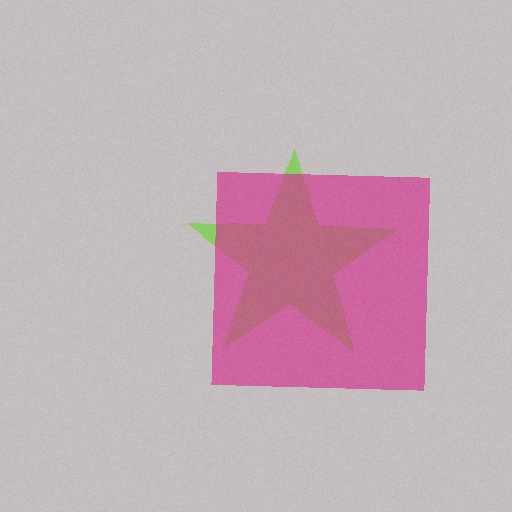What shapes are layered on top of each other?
The layered shapes are: a lime star, a magenta square.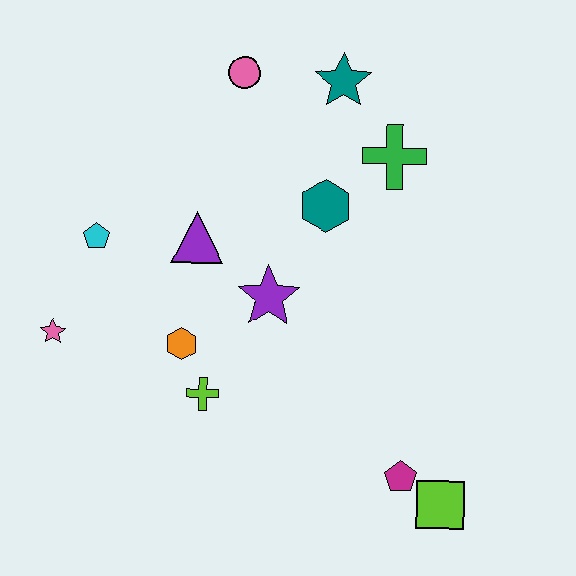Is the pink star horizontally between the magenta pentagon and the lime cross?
No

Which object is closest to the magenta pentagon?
The lime square is closest to the magenta pentagon.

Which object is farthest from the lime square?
The pink circle is farthest from the lime square.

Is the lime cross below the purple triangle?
Yes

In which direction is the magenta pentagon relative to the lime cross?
The magenta pentagon is to the right of the lime cross.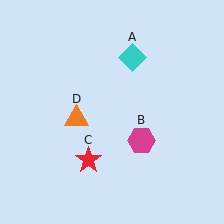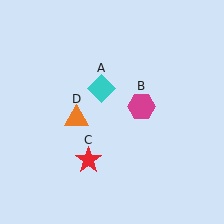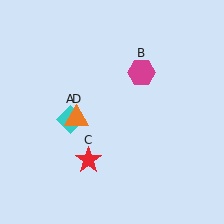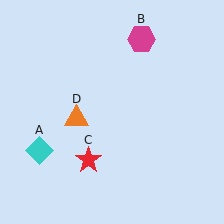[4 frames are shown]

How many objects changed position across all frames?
2 objects changed position: cyan diamond (object A), magenta hexagon (object B).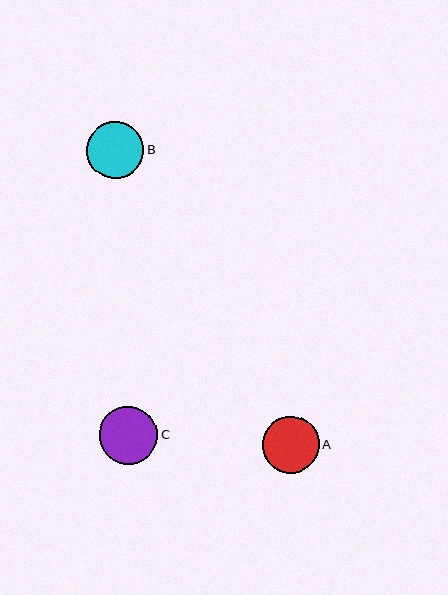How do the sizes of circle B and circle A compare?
Circle B and circle A are approximately the same size.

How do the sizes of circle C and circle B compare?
Circle C and circle B are approximately the same size.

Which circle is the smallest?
Circle A is the smallest with a size of approximately 57 pixels.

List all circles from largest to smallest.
From largest to smallest: C, B, A.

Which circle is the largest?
Circle C is the largest with a size of approximately 58 pixels.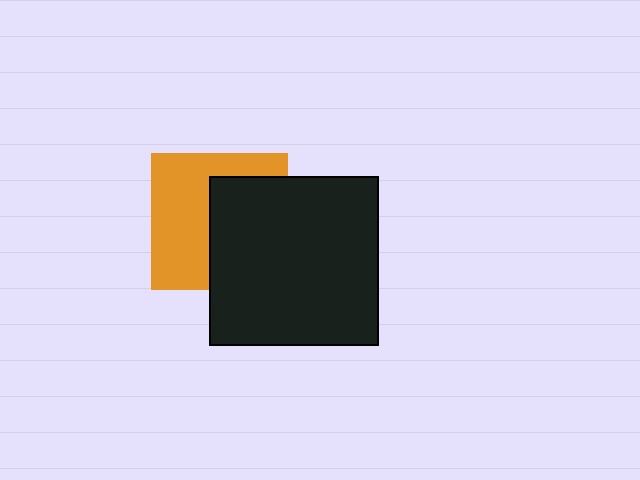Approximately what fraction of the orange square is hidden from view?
Roughly 48% of the orange square is hidden behind the black square.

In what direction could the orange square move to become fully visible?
The orange square could move left. That would shift it out from behind the black square entirely.